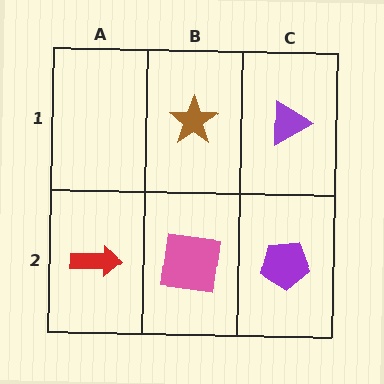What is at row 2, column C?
A purple pentagon.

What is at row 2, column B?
A pink square.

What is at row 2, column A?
A red arrow.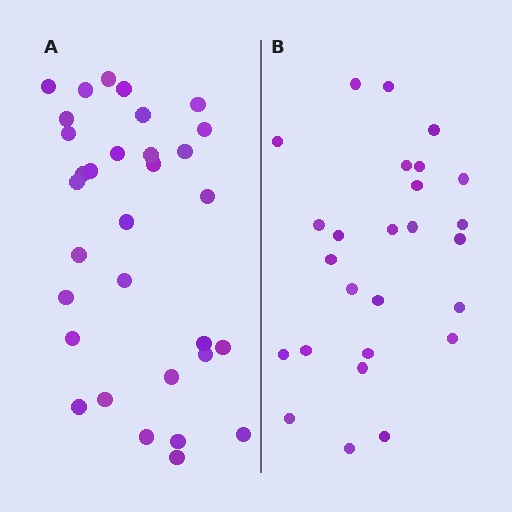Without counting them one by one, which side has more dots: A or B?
Region A (the left region) has more dots.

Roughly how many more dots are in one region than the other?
Region A has about 6 more dots than region B.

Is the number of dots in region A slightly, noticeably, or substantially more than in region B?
Region A has only slightly more — the two regions are fairly close. The ratio is roughly 1.2 to 1.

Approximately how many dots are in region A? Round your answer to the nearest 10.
About 30 dots. (The exact count is 32, which rounds to 30.)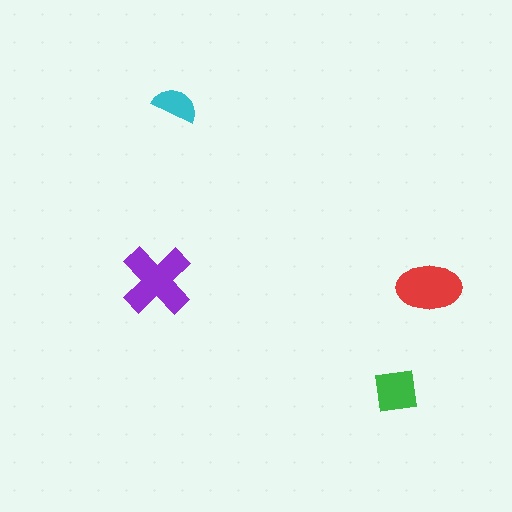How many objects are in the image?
There are 4 objects in the image.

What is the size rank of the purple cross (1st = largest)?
1st.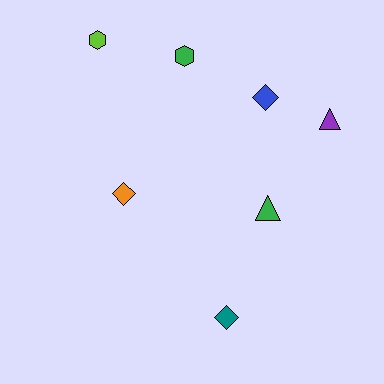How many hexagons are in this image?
There are 2 hexagons.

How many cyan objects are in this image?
There are no cyan objects.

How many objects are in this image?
There are 7 objects.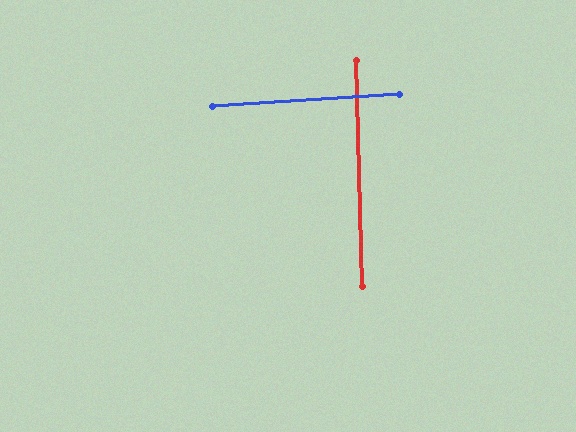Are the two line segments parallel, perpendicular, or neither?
Perpendicular — they meet at approximately 88°.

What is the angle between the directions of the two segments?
Approximately 88 degrees.